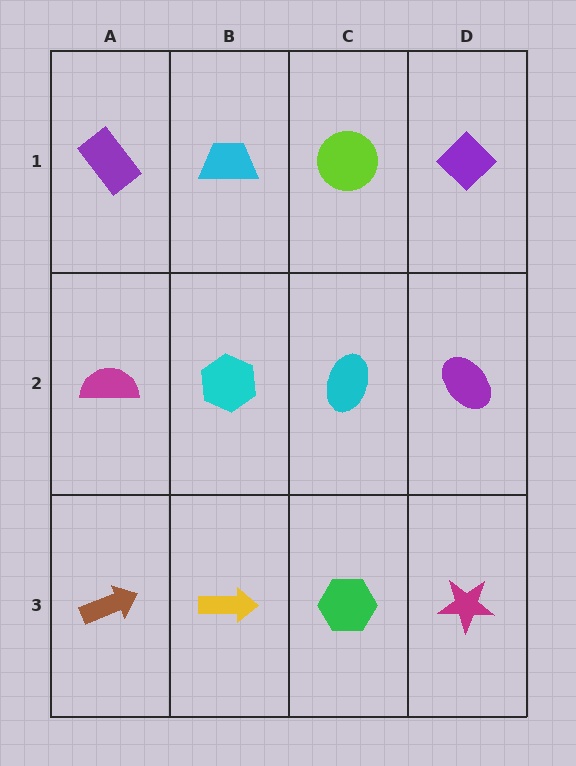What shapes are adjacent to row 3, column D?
A purple ellipse (row 2, column D), a green hexagon (row 3, column C).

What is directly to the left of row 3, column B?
A brown arrow.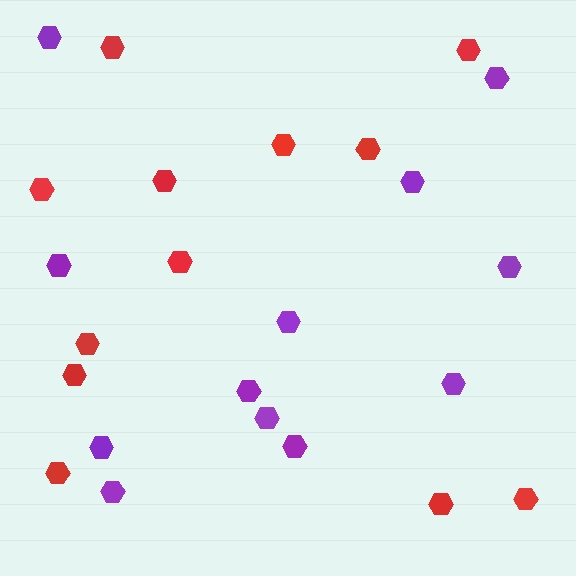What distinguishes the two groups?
There are 2 groups: one group of purple hexagons (12) and one group of red hexagons (12).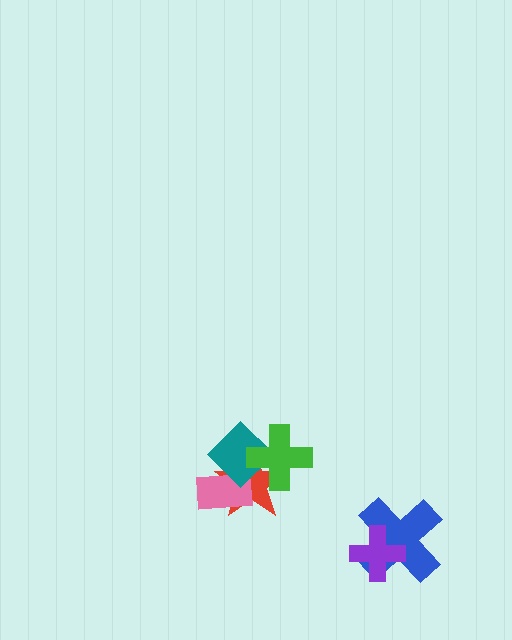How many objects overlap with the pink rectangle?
2 objects overlap with the pink rectangle.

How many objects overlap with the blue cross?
1 object overlaps with the blue cross.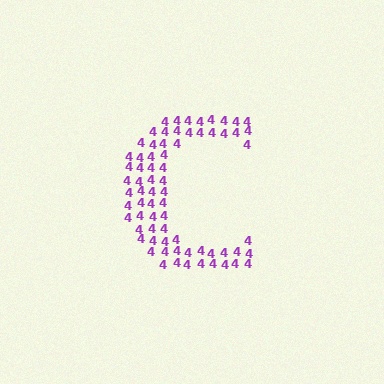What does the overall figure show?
The overall figure shows the letter C.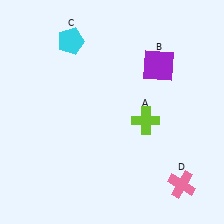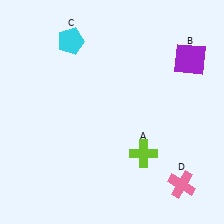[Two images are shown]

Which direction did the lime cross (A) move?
The lime cross (A) moved down.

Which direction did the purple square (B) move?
The purple square (B) moved right.